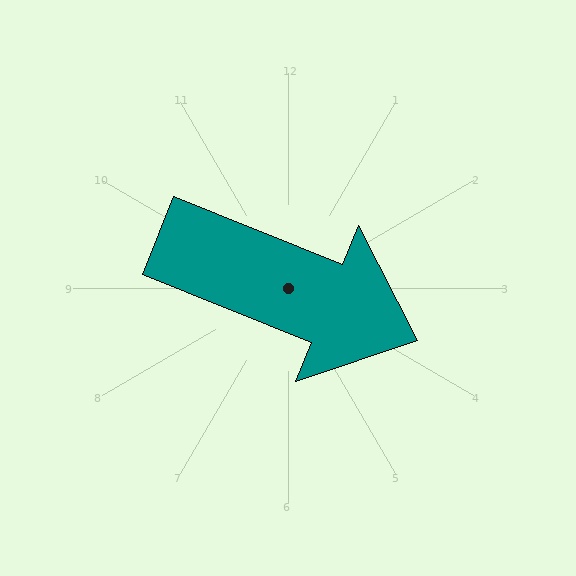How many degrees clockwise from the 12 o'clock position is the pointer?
Approximately 112 degrees.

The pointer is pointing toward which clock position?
Roughly 4 o'clock.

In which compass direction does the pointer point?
East.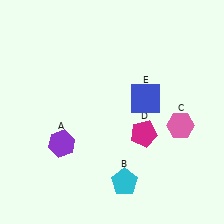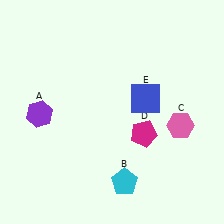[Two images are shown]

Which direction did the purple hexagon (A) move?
The purple hexagon (A) moved up.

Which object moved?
The purple hexagon (A) moved up.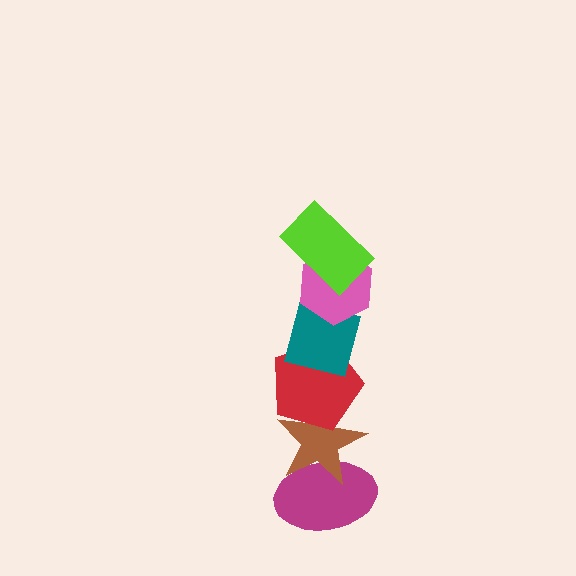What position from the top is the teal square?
The teal square is 3rd from the top.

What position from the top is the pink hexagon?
The pink hexagon is 2nd from the top.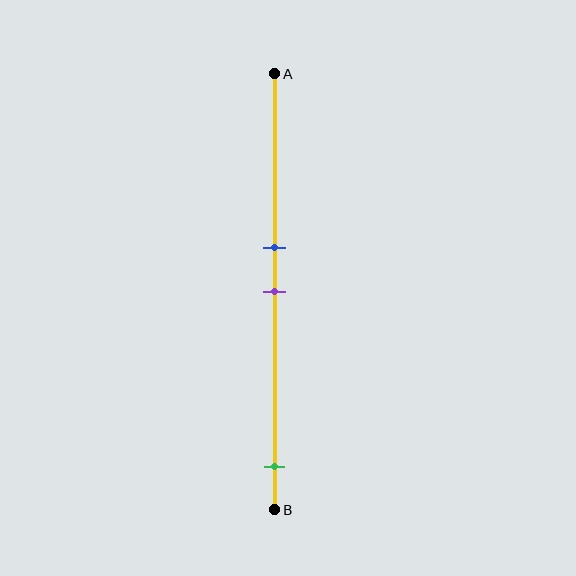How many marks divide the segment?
There are 3 marks dividing the segment.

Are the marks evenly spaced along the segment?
No, the marks are not evenly spaced.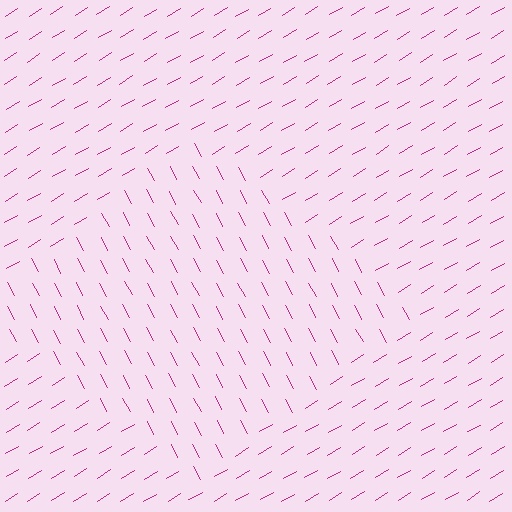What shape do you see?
I see a diamond.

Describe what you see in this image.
The image is filled with small magenta line segments. A diamond region in the image has lines oriented differently from the surrounding lines, creating a visible texture boundary.